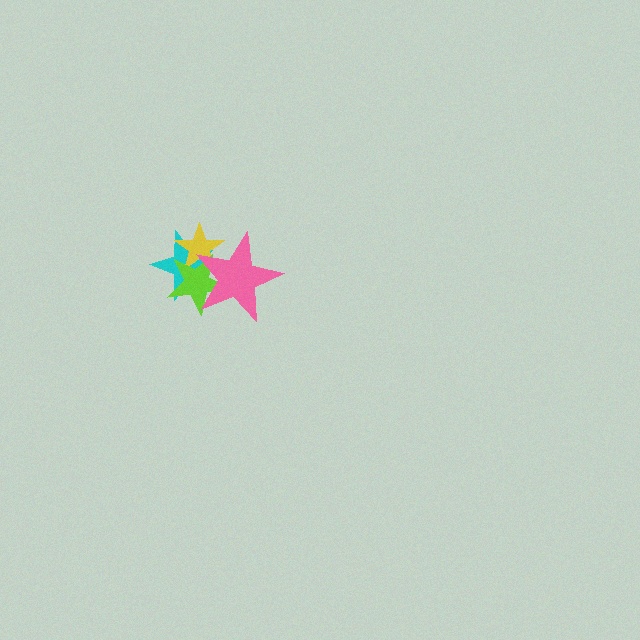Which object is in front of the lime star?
The pink star is in front of the lime star.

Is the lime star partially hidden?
Yes, it is partially covered by another shape.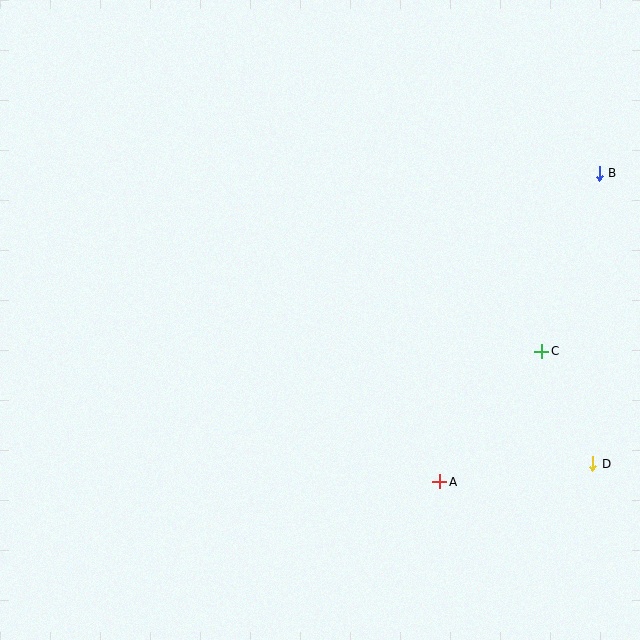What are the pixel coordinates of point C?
Point C is at (542, 351).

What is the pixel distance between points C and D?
The distance between C and D is 124 pixels.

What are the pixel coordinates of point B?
Point B is at (599, 173).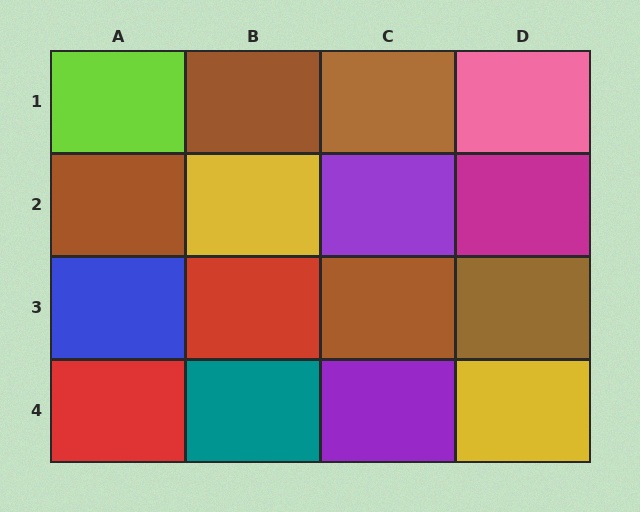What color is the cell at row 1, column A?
Lime.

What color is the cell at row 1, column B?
Brown.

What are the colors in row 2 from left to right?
Brown, yellow, purple, magenta.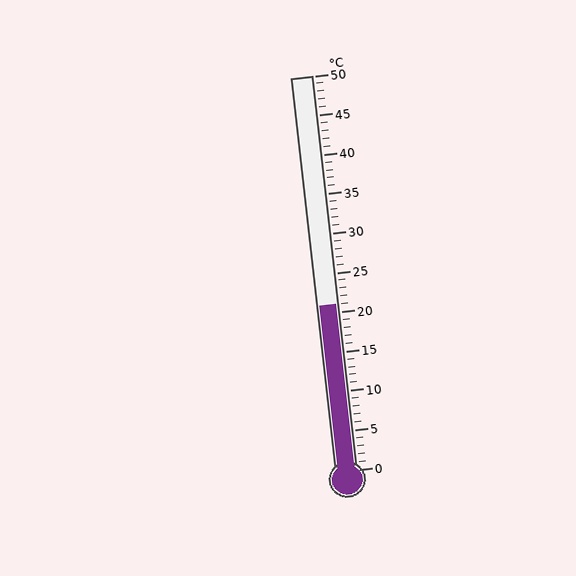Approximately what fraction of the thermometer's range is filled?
The thermometer is filled to approximately 40% of its range.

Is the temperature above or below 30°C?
The temperature is below 30°C.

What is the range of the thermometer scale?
The thermometer scale ranges from 0°C to 50°C.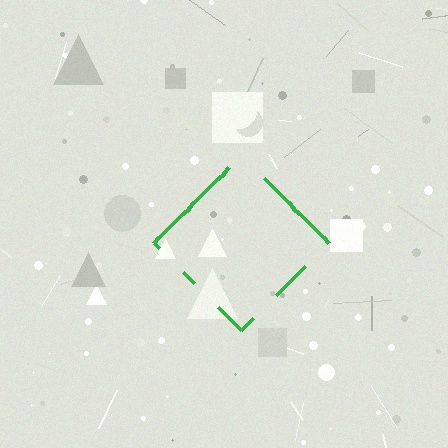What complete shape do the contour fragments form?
The contour fragments form a diamond.